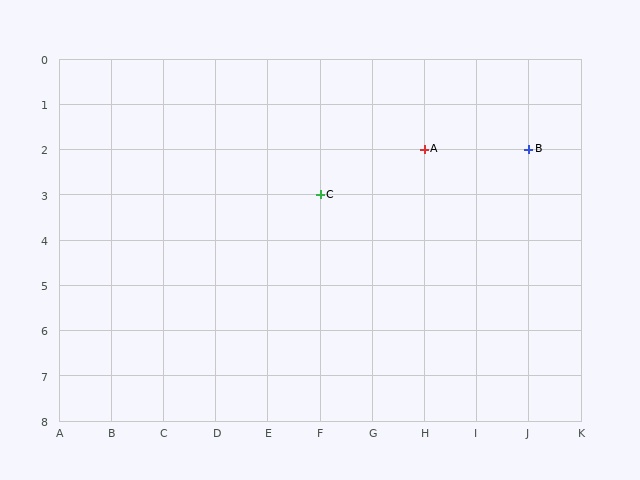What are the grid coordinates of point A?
Point A is at grid coordinates (H, 2).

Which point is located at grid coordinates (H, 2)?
Point A is at (H, 2).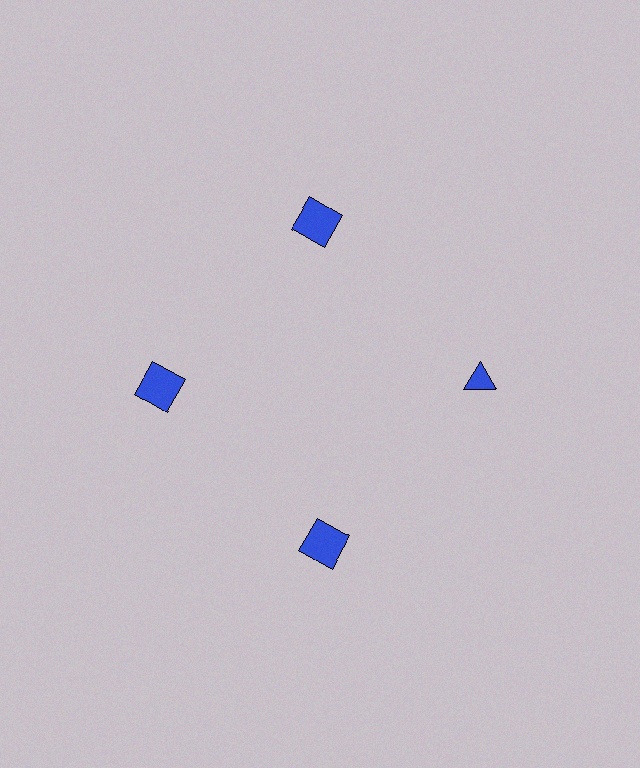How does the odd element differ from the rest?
It has a different shape: triangle instead of square.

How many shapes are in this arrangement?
There are 4 shapes arranged in a ring pattern.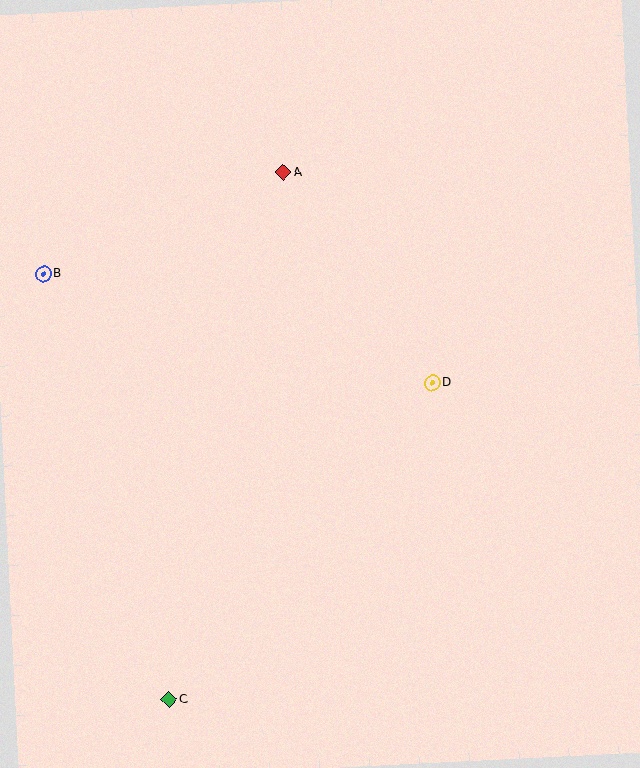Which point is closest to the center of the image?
Point D at (432, 383) is closest to the center.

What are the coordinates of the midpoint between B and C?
The midpoint between B and C is at (106, 487).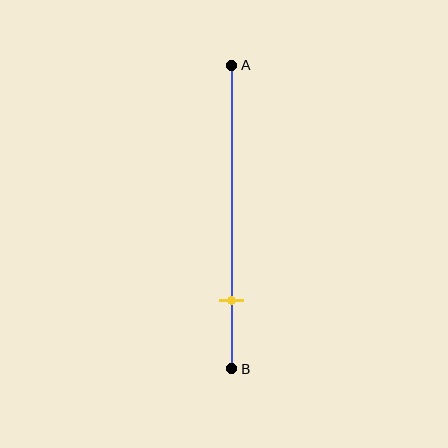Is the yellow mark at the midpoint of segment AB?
No, the mark is at about 80% from A, not at the 50% midpoint.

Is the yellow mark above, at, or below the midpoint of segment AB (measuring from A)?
The yellow mark is below the midpoint of segment AB.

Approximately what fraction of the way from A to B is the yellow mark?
The yellow mark is approximately 80% of the way from A to B.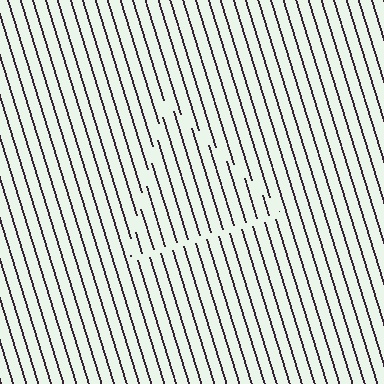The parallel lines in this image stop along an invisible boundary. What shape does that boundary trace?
An illusory triangle. The interior of the shape contains the same grating, shifted by half a period — the contour is defined by the phase discontinuity where line-ends from the inner and outer gratings abut.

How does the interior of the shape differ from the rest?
The interior of the shape contains the same grating, shifted by half a period — the contour is defined by the phase discontinuity where line-ends from the inner and outer gratings abut.